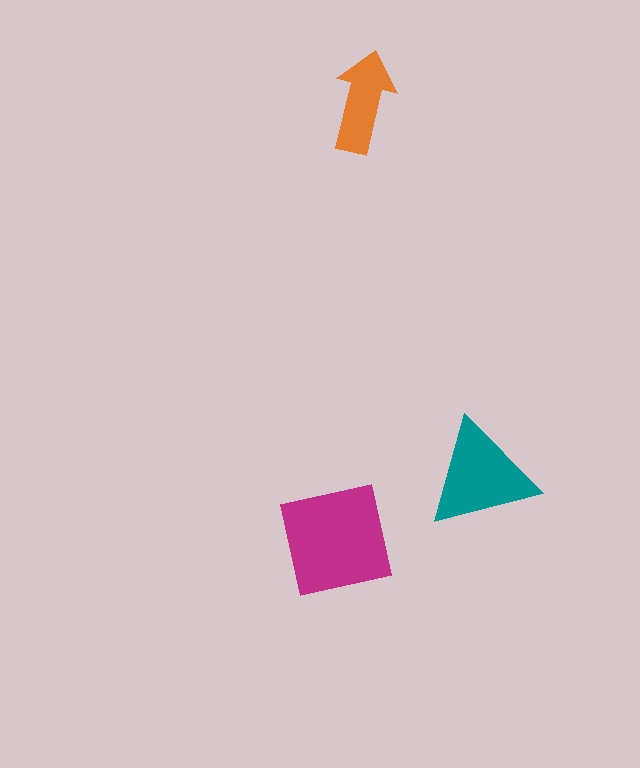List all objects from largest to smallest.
The magenta square, the teal triangle, the orange arrow.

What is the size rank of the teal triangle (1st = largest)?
2nd.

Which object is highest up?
The orange arrow is topmost.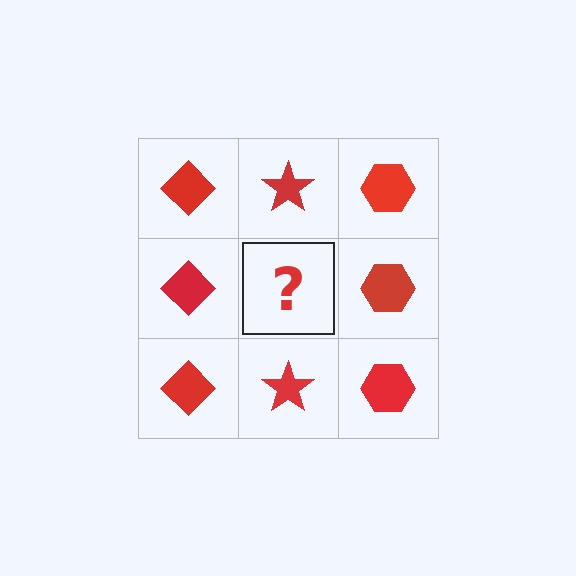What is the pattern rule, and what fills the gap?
The rule is that each column has a consistent shape. The gap should be filled with a red star.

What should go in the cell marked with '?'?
The missing cell should contain a red star.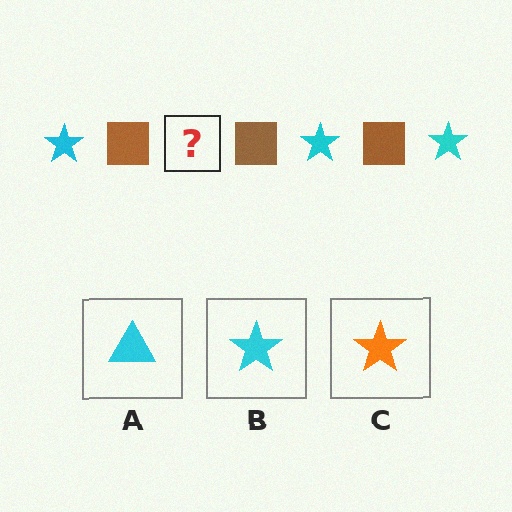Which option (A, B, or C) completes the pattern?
B.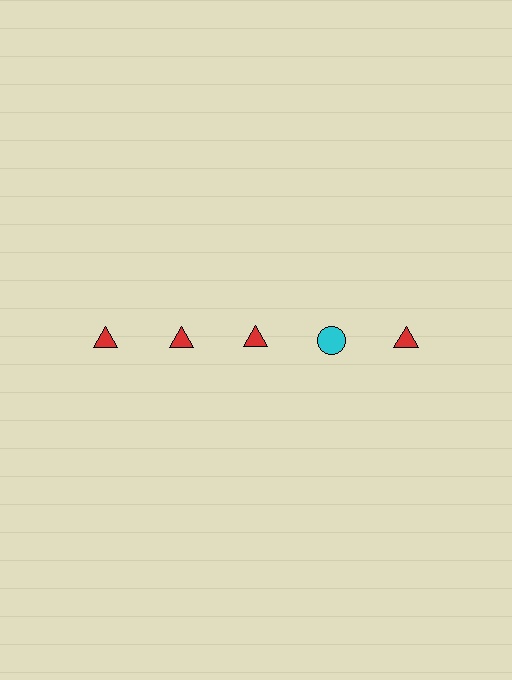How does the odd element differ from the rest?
It differs in both color (cyan instead of red) and shape (circle instead of triangle).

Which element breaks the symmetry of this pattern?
The cyan circle in the top row, second from right column breaks the symmetry. All other shapes are red triangles.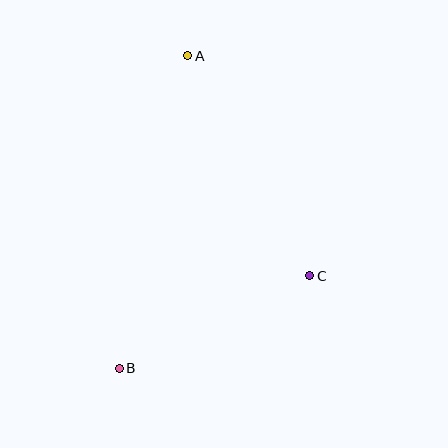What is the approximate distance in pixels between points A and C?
The distance between A and C is approximately 252 pixels.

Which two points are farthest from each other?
Points A and B are farthest from each other.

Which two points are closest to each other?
Points B and C are closest to each other.